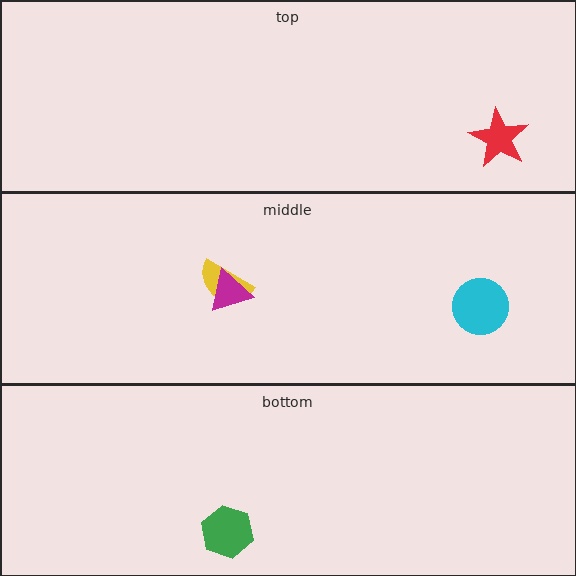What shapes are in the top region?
The red star.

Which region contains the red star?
The top region.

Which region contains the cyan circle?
The middle region.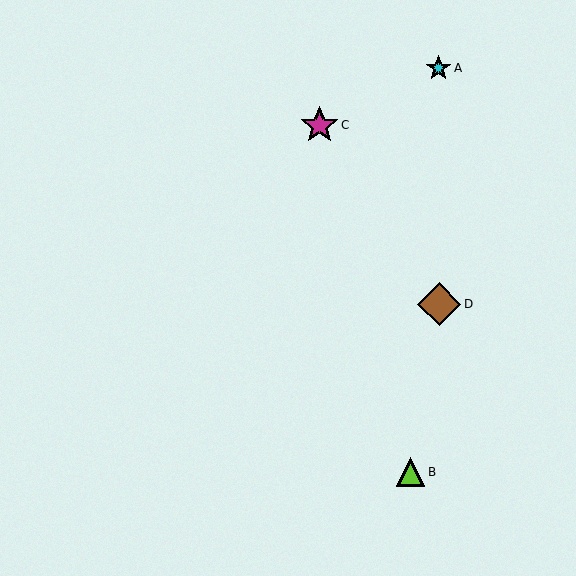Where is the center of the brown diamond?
The center of the brown diamond is at (439, 304).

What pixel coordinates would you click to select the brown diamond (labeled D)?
Click at (439, 304) to select the brown diamond D.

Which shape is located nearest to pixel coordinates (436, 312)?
The brown diamond (labeled D) at (439, 304) is nearest to that location.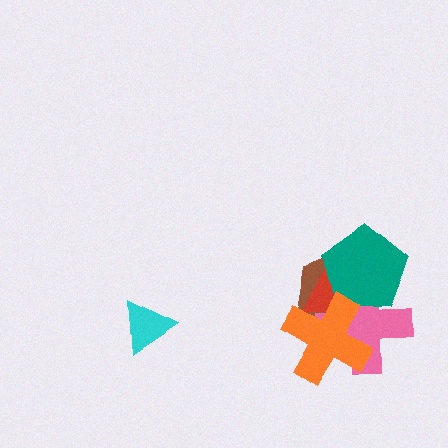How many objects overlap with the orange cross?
4 objects overlap with the orange cross.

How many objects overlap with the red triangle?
4 objects overlap with the red triangle.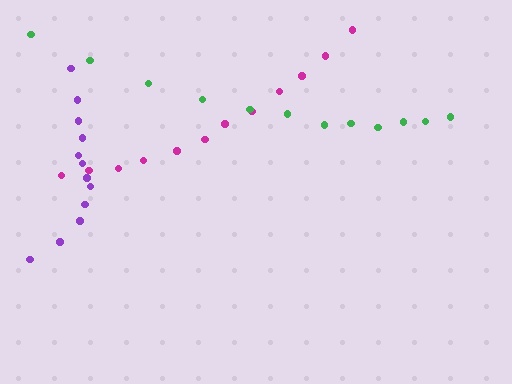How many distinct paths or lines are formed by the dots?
There are 3 distinct paths.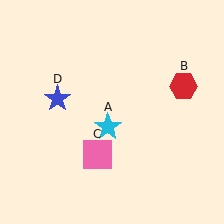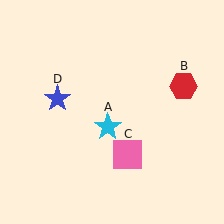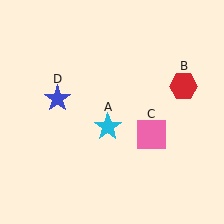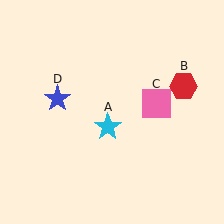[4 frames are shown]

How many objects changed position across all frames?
1 object changed position: pink square (object C).